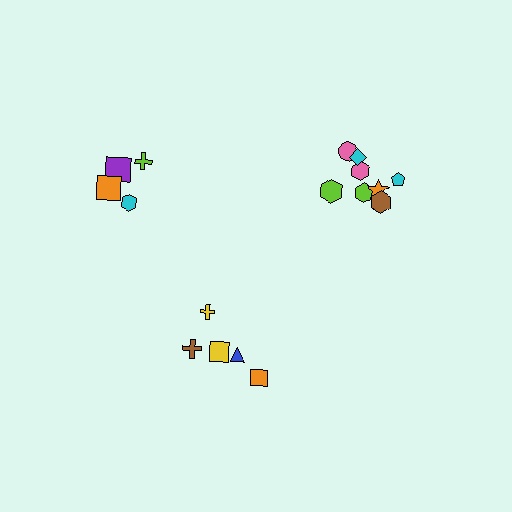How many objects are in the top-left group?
There are 4 objects.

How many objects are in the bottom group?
There are 5 objects.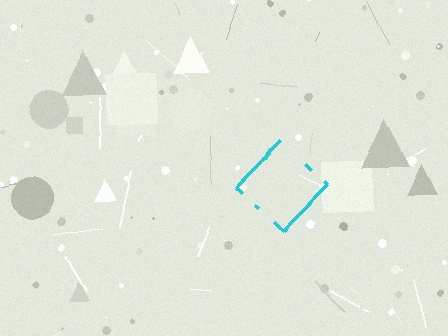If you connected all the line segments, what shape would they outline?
They would outline a diamond.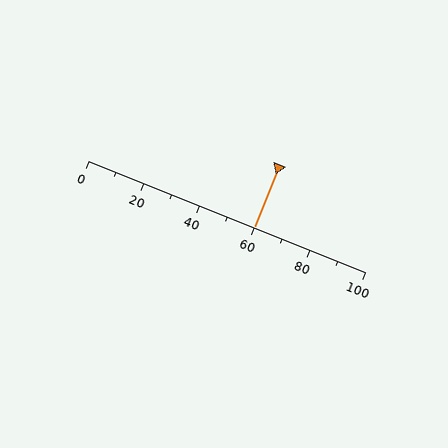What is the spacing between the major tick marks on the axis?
The major ticks are spaced 20 apart.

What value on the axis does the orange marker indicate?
The marker indicates approximately 60.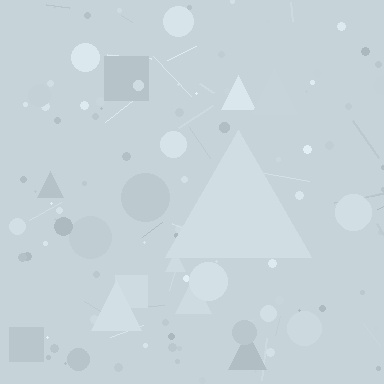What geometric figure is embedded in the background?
A triangle is embedded in the background.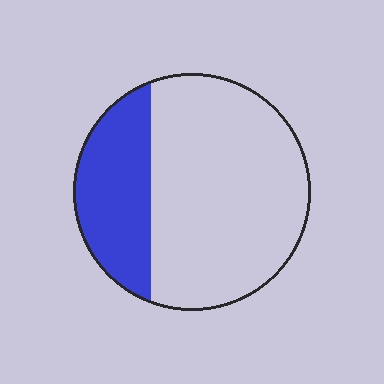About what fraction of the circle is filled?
About one quarter (1/4).